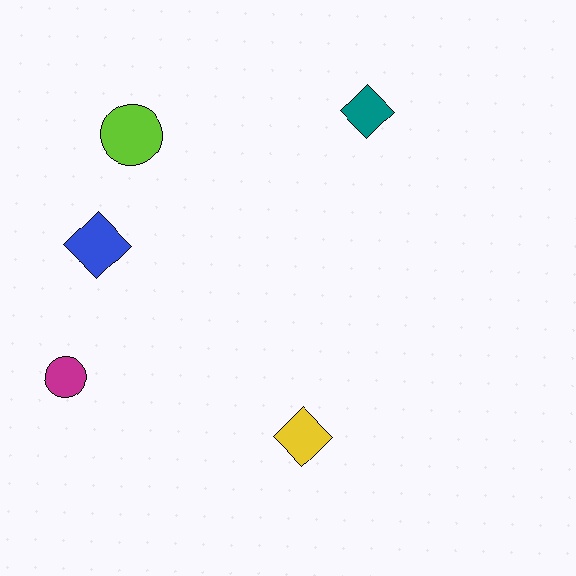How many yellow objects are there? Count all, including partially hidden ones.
There is 1 yellow object.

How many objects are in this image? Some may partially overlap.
There are 5 objects.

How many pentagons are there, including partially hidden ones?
There are no pentagons.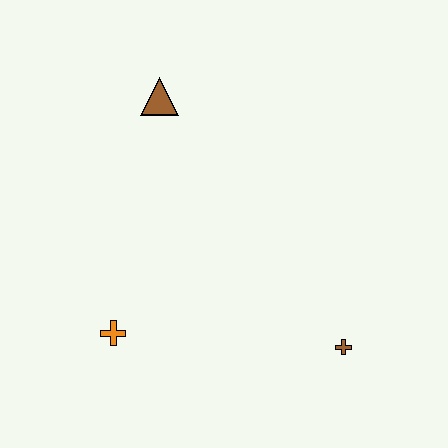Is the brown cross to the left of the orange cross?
No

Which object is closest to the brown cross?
The orange cross is closest to the brown cross.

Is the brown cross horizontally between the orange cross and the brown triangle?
No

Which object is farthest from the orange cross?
The brown triangle is farthest from the orange cross.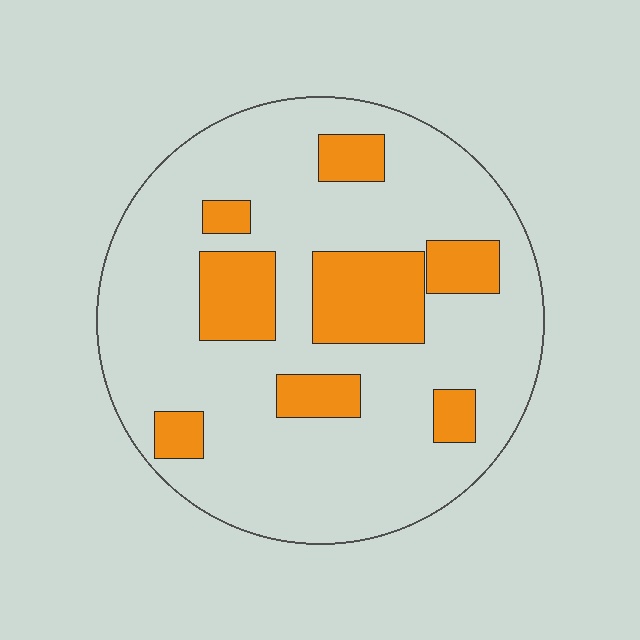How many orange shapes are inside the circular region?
8.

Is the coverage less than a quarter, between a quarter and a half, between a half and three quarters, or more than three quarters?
Less than a quarter.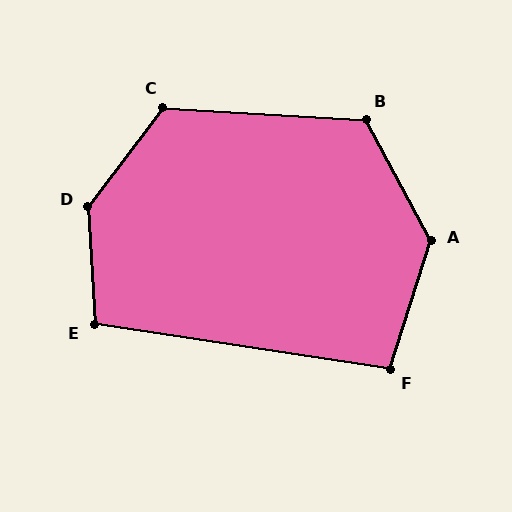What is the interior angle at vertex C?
Approximately 124 degrees (obtuse).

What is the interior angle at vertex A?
Approximately 134 degrees (obtuse).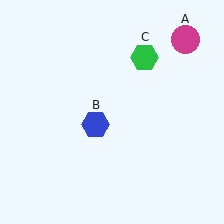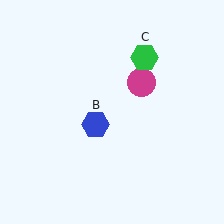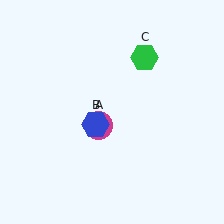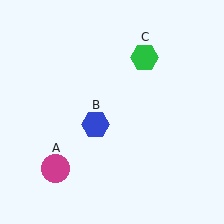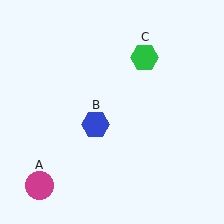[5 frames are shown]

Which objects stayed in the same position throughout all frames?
Blue hexagon (object B) and green hexagon (object C) remained stationary.